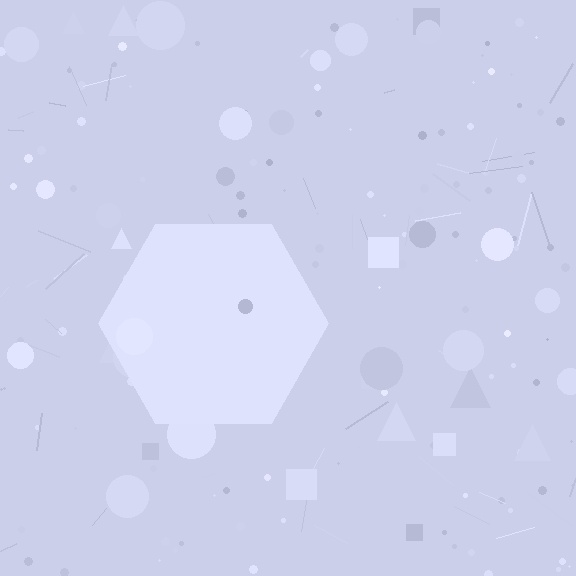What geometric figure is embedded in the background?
A hexagon is embedded in the background.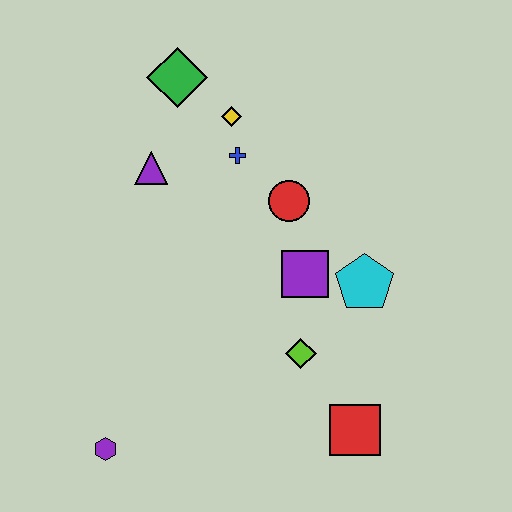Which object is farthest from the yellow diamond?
The purple hexagon is farthest from the yellow diamond.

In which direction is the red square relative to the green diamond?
The red square is below the green diamond.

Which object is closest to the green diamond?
The yellow diamond is closest to the green diamond.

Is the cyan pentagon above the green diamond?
No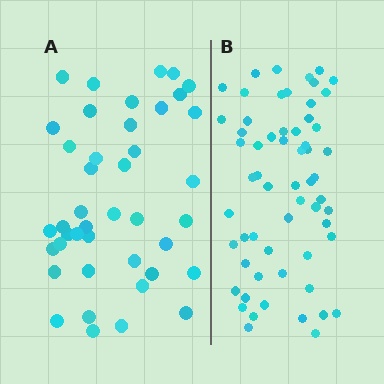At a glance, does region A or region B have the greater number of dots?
Region B (the right region) has more dots.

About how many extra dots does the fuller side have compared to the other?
Region B has approximately 20 more dots than region A.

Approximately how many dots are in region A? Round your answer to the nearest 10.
About 40 dots. (The exact count is 42, which rounds to 40.)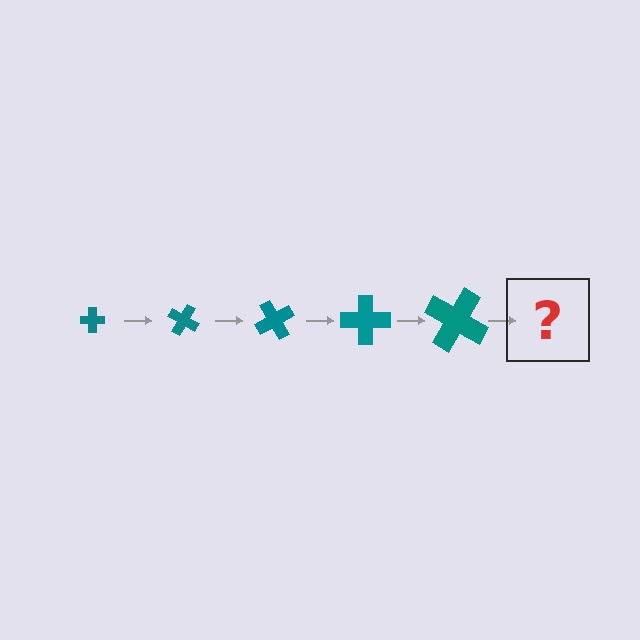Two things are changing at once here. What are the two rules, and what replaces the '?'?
The two rules are that the cross grows larger each step and it rotates 30 degrees each step. The '?' should be a cross, larger than the previous one and rotated 150 degrees from the start.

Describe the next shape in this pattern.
It should be a cross, larger than the previous one and rotated 150 degrees from the start.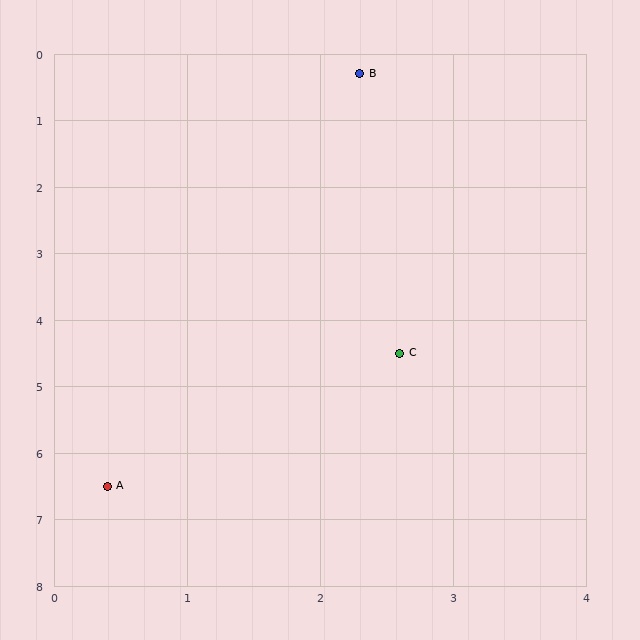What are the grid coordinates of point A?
Point A is at approximately (0.4, 6.5).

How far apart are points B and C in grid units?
Points B and C are about 4.2 grid units apart.